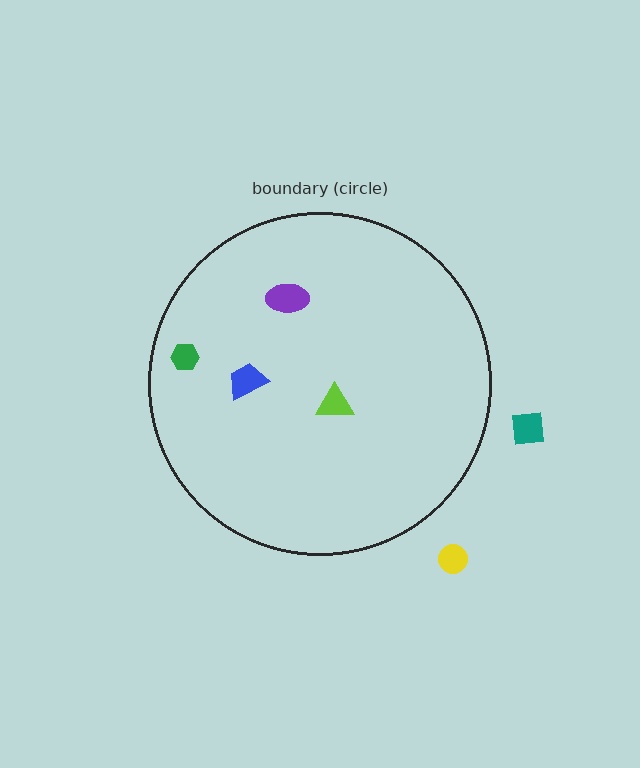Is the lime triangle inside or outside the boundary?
Inside.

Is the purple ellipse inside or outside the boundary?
Inside.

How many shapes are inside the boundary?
4 inside, 2 outside.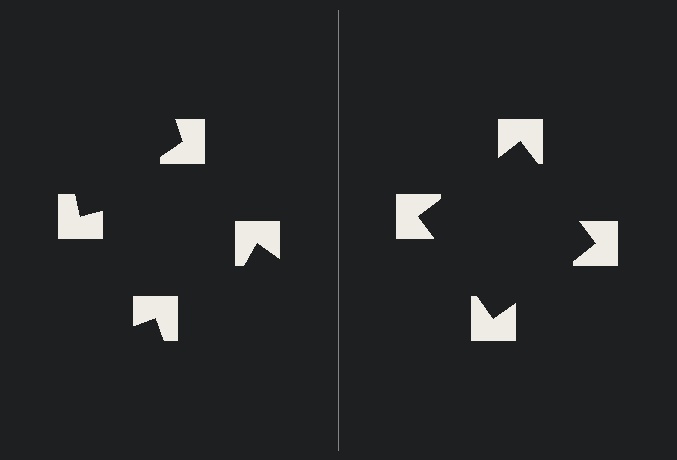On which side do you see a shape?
An illusory square appears on the right side. On the left side the wedge cuts are rotated, so no coherent shape forms.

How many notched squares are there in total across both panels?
8 — 4 on each side.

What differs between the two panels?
The notched squares are positioned identically on both sides; only the wedge orientations differ. On the right they align to a square; on the left they are misaligned.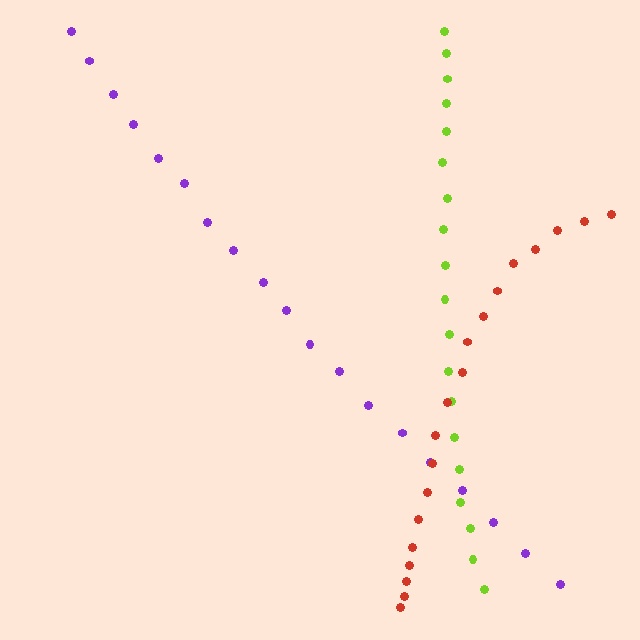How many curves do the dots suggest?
There are 3 distinct paths.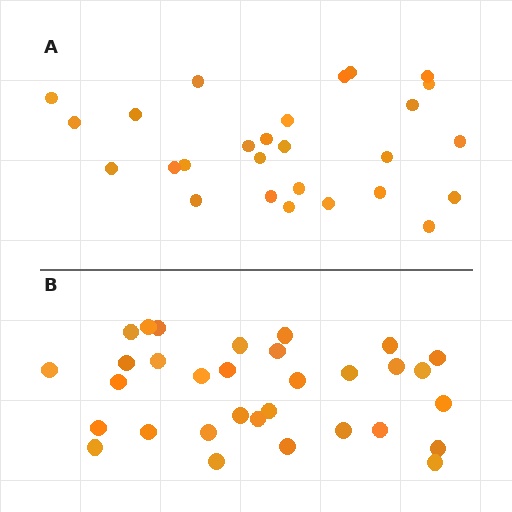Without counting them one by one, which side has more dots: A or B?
Region B (the bottom region) has more dots.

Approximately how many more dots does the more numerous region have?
Region B has about 5 more dots than region A.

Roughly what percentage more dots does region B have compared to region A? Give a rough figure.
About 20% more.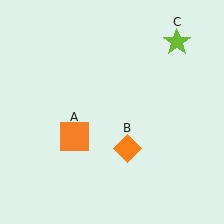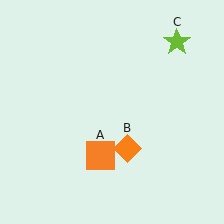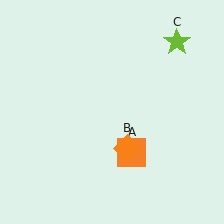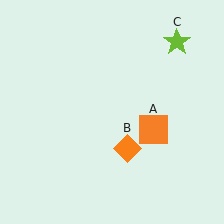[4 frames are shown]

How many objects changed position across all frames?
1 object changed position: orange square (object A).